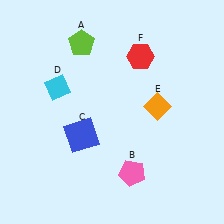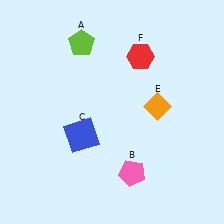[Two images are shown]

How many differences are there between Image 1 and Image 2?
There is 1 difference between the two images.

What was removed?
The cyan diamond (D) was removed in Image 2.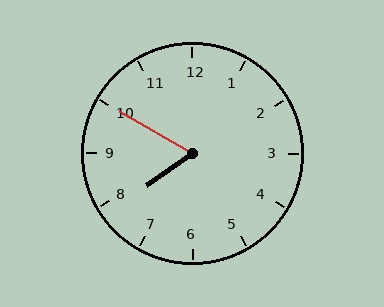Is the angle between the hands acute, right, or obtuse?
It is acute.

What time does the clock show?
7:50.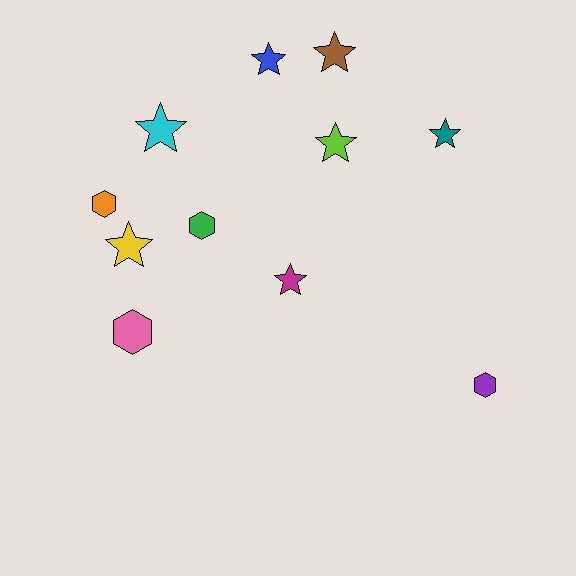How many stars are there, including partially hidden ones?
There are 7 stars.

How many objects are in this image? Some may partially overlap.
There are 11 objects.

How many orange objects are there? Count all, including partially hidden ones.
There is 1 orange object.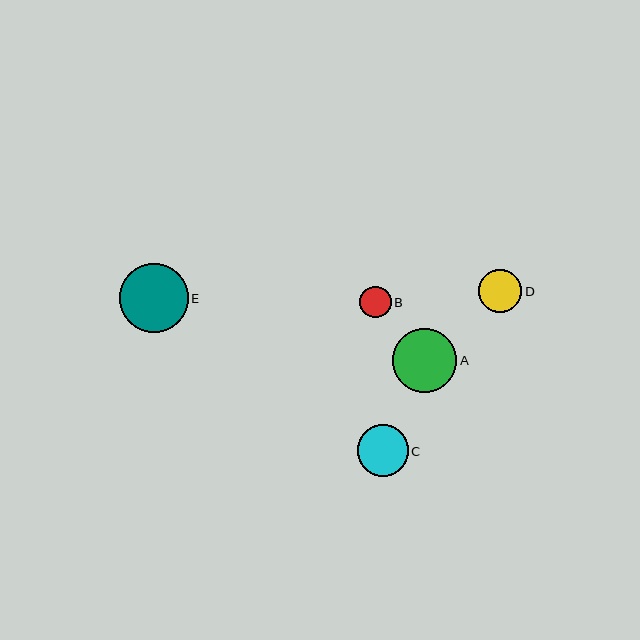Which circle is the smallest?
Circle B is the smallest with a size of approximately 31 pixels.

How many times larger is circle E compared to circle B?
Circle E is approximately 2.2 times the size of circle B.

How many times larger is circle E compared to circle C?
Circle E is approximately 1.4 times the size of circle C.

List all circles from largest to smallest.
From largest to smallest: E, A, C, D, B.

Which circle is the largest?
Circle E is the largest with a size of approximately 69 pixels.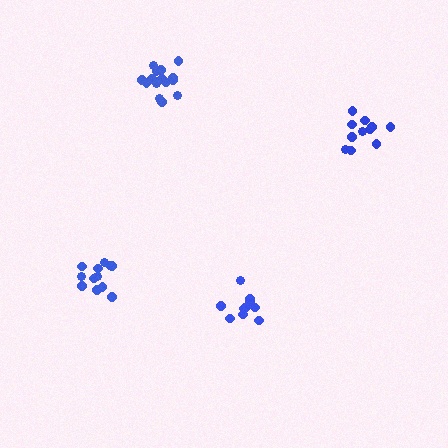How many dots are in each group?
Group 1: 15 dots, Group 2: 10 dots, Group 3: 11 dots, Group 4: 12 dots (48 total).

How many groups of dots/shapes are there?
There are 4 groups.